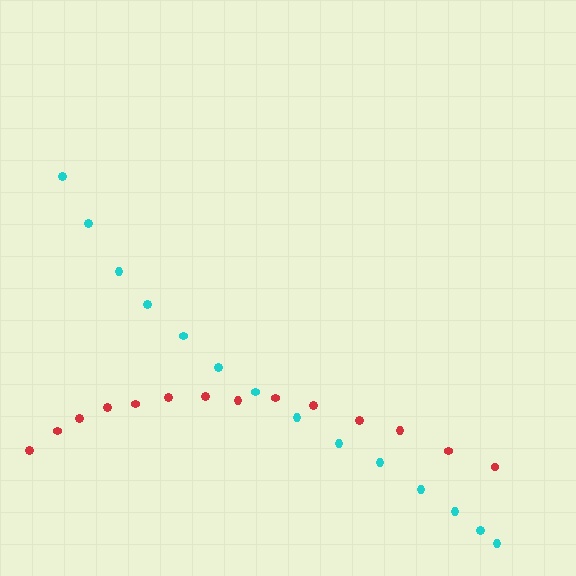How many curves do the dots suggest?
There are 2 distinct paths.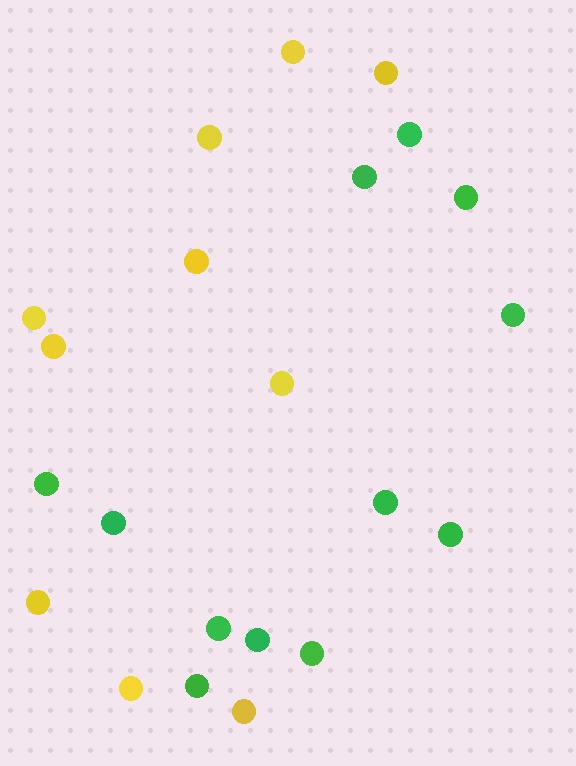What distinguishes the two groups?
There are 2 groups: one group of green circles (12) and one group of yellow circles (10).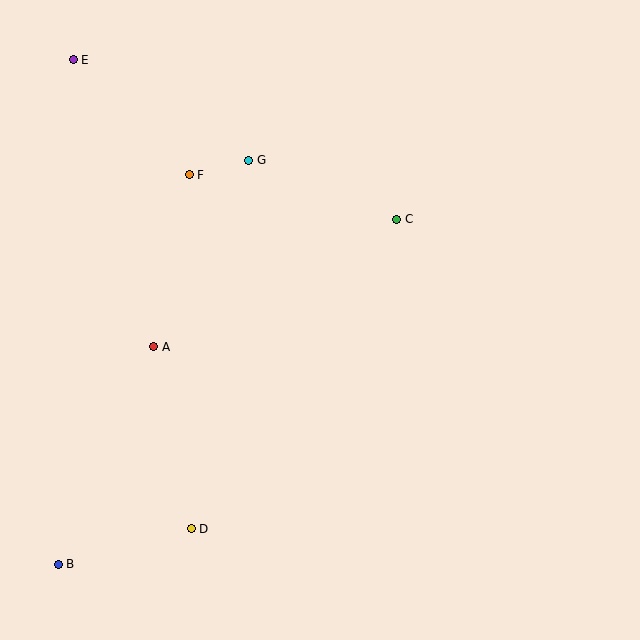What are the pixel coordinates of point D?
Point D is at (191, 529).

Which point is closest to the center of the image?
Point C at (397, 219) is closest to the center.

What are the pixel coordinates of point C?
Point C is at (397, 219).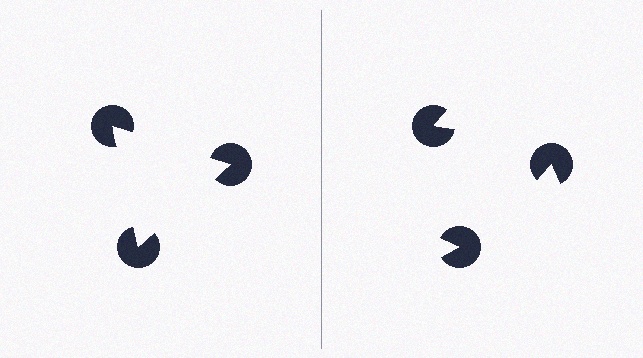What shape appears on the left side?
An illusory triangle.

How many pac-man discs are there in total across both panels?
6 — 3 on each side.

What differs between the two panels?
The pac-man discs are positioned identically on both sides; only the wedge orientations differ. On the left they align to a triangle; on the right they are misaligned.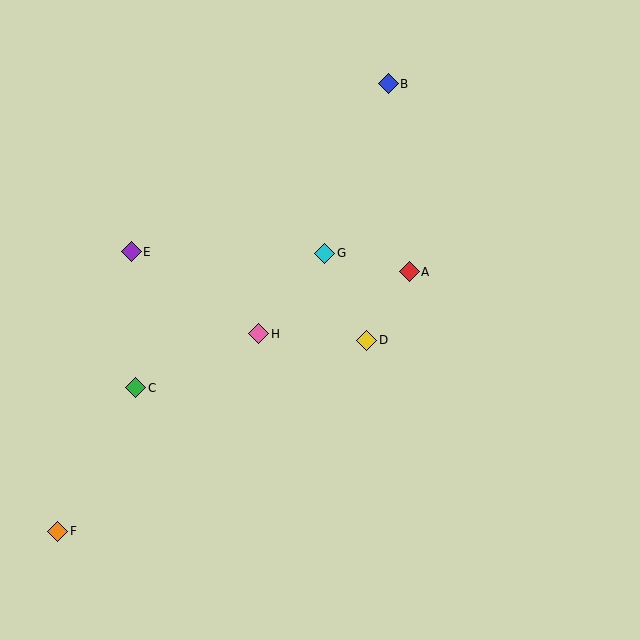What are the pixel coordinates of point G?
Point G is at (325, 253).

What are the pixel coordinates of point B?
Point B is at (388, 84).